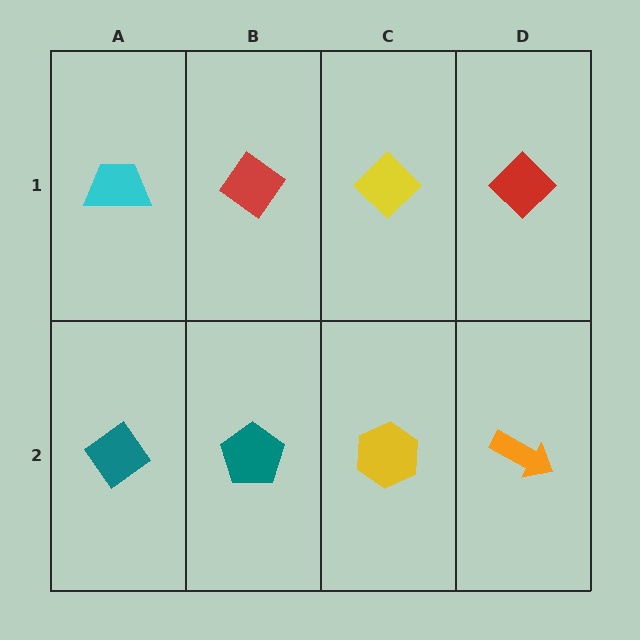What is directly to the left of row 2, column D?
A yellow hexagon.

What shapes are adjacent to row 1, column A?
A teal diamond (row 2, column A), a red diamond (row 1, column B).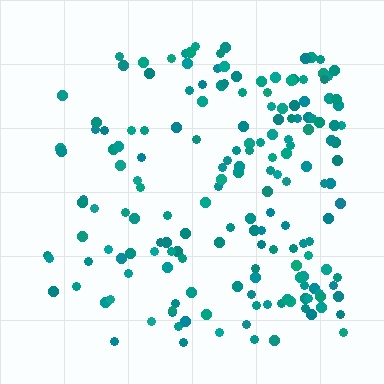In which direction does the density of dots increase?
From left to right, with the right side densest.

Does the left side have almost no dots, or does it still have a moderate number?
Still a moderate number, just noticeably fewer than the right.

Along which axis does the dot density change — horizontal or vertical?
Horizontal.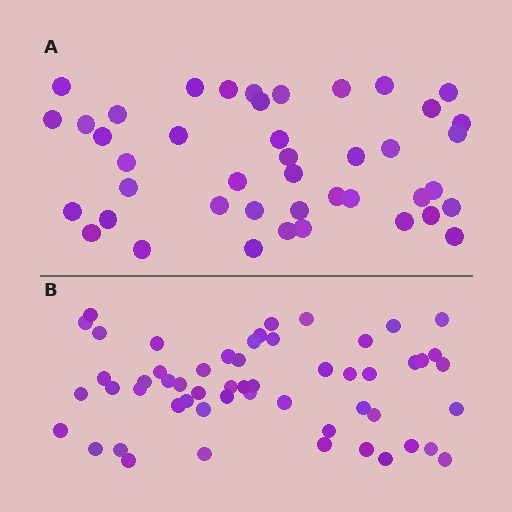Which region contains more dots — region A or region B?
Region B (the bottom region) has more dots.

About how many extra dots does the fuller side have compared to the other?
Region B has roughly 12 or so more dots than region A.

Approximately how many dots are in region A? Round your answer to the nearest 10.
About 40 dots. (The exact count is 43, which rounds to 40.)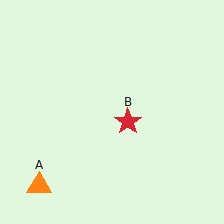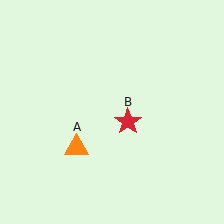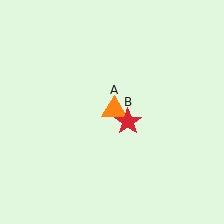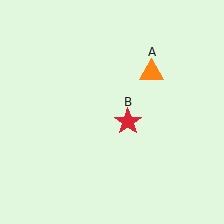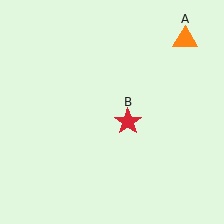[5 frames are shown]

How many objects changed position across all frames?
1 object changed position: orange triangle (object A).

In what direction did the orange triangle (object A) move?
The orange triangle (object A) moved up and to the right.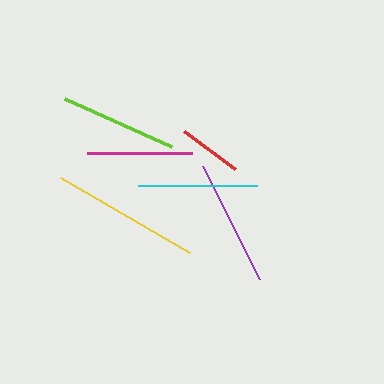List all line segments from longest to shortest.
From longest to shortest: yellow, purple, cyan, lime, magenta, red.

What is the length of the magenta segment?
The magenta segment is approximately 105 pixels long.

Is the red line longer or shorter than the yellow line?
The yellow line is longer than the red line.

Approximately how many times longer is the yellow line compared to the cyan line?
The yellow line is approximately 1.3 times the length of the cyan line.